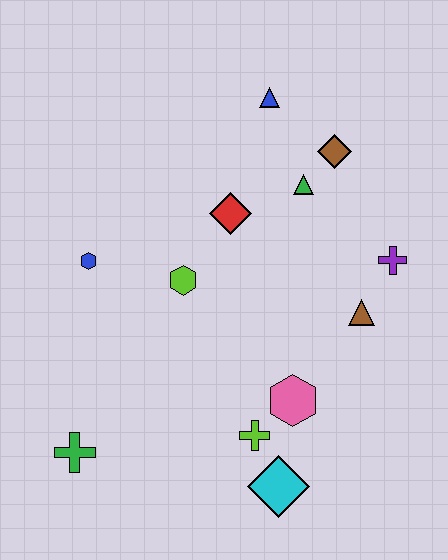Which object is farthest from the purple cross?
The green cross is farthest from the purple cross.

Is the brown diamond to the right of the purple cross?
No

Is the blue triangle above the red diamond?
Yes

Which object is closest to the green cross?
The lime cross is closest to the green cross.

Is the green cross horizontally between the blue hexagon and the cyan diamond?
No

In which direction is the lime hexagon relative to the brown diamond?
The lime hexagon is to the left of the brown diamond.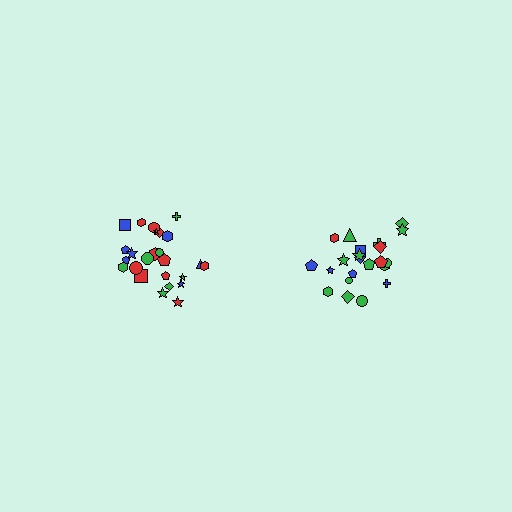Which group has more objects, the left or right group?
The left group.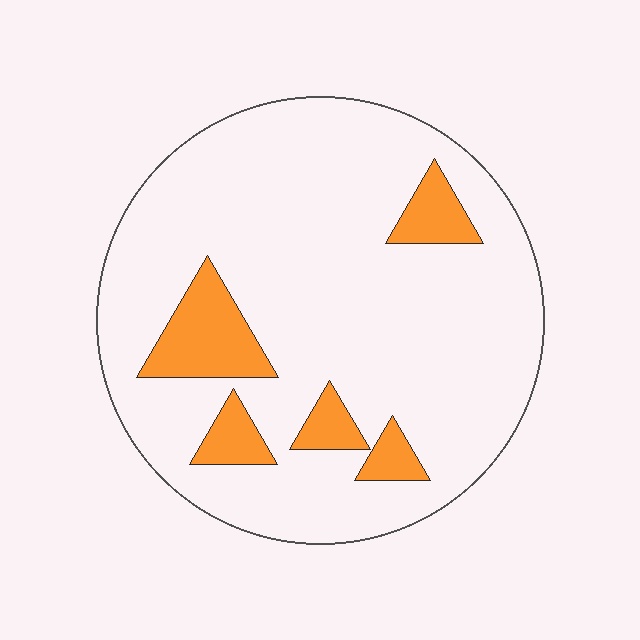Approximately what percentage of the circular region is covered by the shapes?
Approximately 15%.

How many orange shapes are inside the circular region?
5.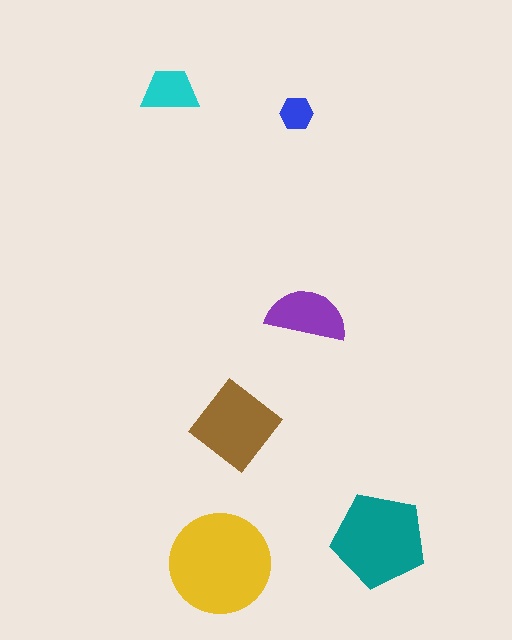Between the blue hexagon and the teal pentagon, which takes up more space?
The teal pentagon.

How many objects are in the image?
There are 6 objects in the image.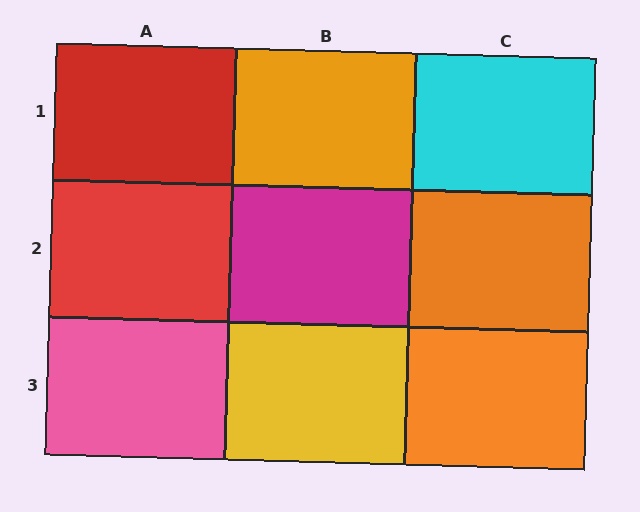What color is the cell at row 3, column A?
Pink.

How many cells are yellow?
1 cell is yellow.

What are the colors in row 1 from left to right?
Red, orange, cyan.